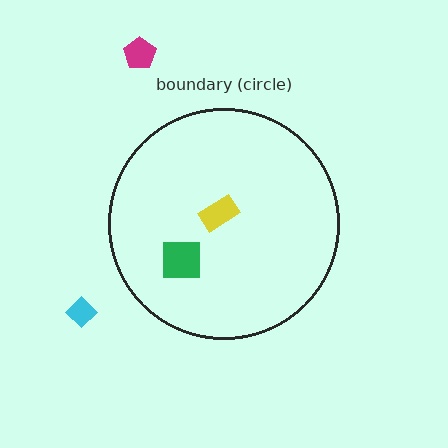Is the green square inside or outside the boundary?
Inside.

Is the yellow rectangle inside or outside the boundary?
Inside.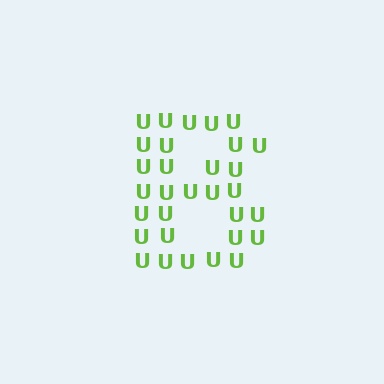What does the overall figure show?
The overall figure shows the letter B.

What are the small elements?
The small elements are letter U's.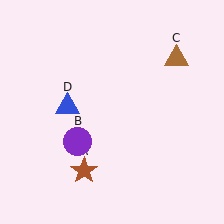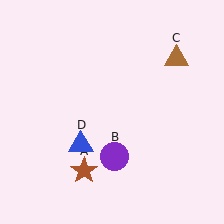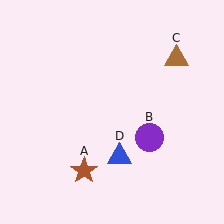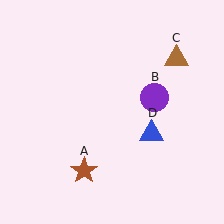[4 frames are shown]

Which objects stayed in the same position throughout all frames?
Brown star (object A) and brown triangle (object C) remained stationary.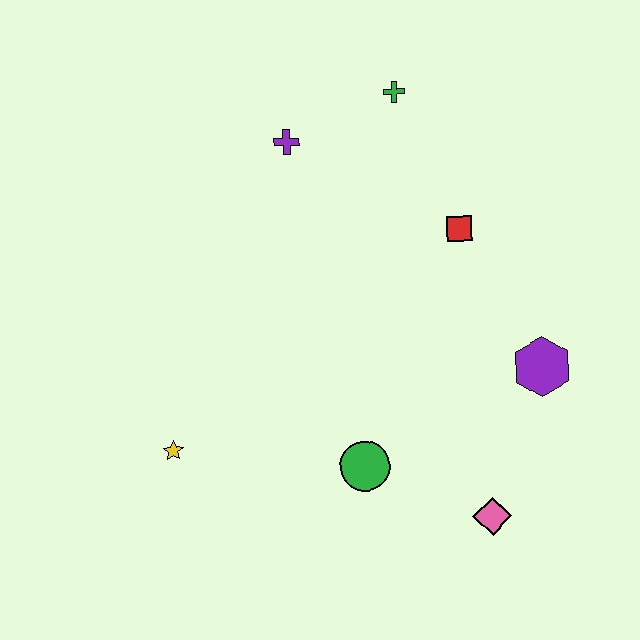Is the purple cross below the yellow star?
No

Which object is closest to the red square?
The green cross is closest to the red square.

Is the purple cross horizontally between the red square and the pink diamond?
No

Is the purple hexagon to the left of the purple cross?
No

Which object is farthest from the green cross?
The pink diamond is farthest from the green cross.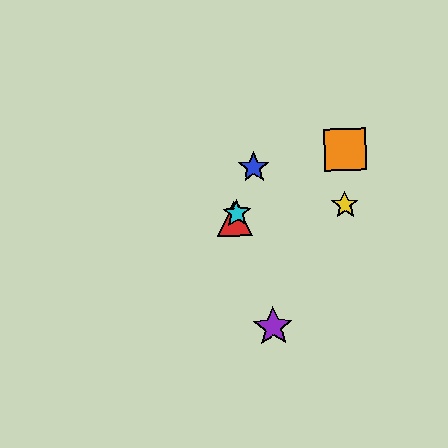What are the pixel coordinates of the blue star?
The blue star is at (254, 167).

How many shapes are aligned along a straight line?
4 shapes (the red triangle, the blue star, the green star, the cyan star) are aligned along a straight line.